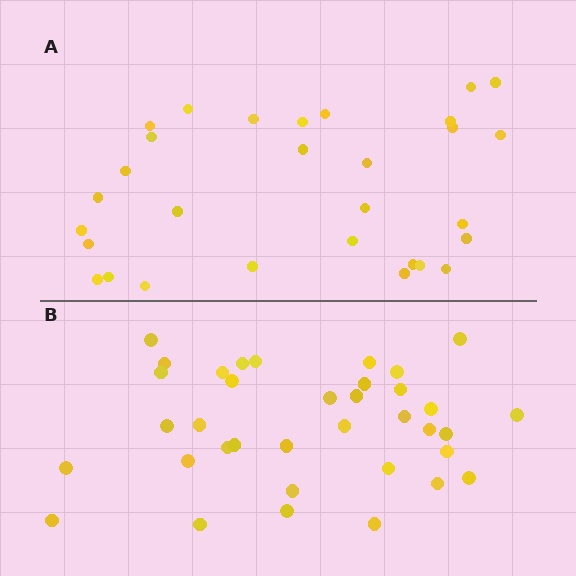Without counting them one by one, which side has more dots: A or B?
Region B (the bottom region) has more dots.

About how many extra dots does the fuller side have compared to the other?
Region B has about 6 more dots than region A.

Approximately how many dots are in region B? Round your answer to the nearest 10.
About 40 dots. (The exact count is 36, which rounds to 40.)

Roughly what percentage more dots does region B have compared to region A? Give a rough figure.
About 20% more.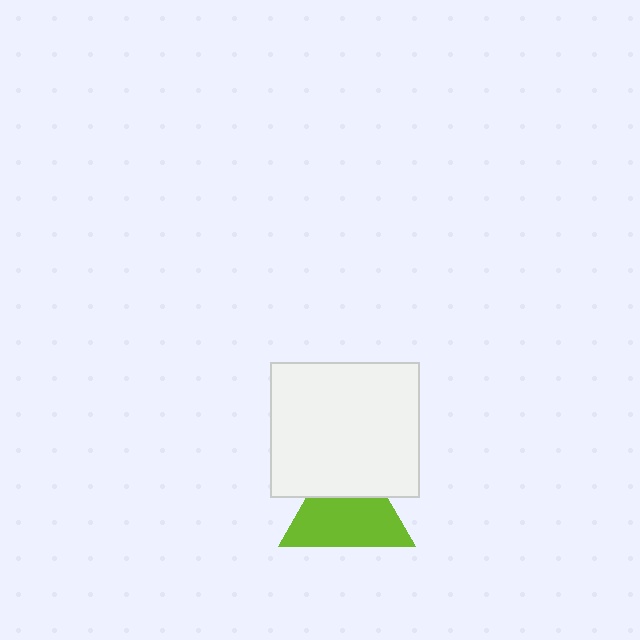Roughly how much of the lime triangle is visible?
Most of it is visible (roughly 66%).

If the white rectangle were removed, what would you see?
You would see the complete lime triangle.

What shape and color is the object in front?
The object in front is a white rectangle.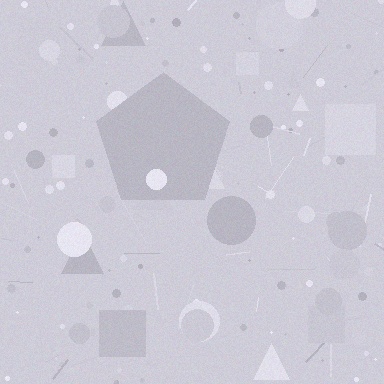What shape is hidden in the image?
A pentagon is hidden in the image.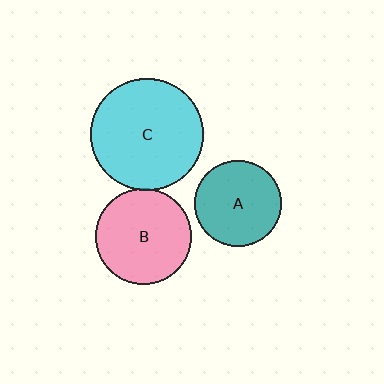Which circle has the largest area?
Circle C (cyan).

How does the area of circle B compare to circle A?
Approximately 1.2 times.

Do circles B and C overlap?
Yes.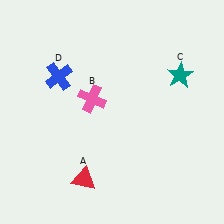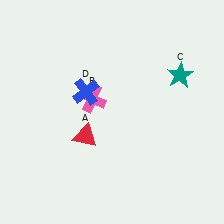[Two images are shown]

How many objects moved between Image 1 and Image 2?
2 objects moved between the two images.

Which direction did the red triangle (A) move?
The red triangle (A) moved up.